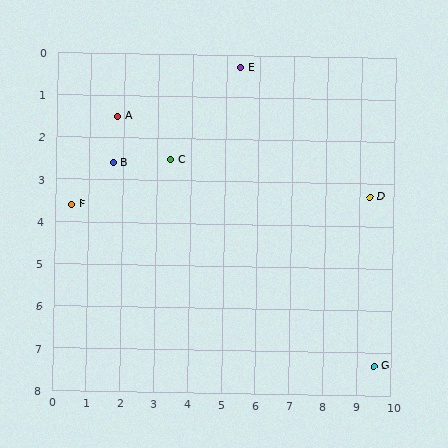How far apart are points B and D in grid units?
Points B and D are about 7.6 grid units apart.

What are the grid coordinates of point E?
Point E is at approximately (5.4, 0.3).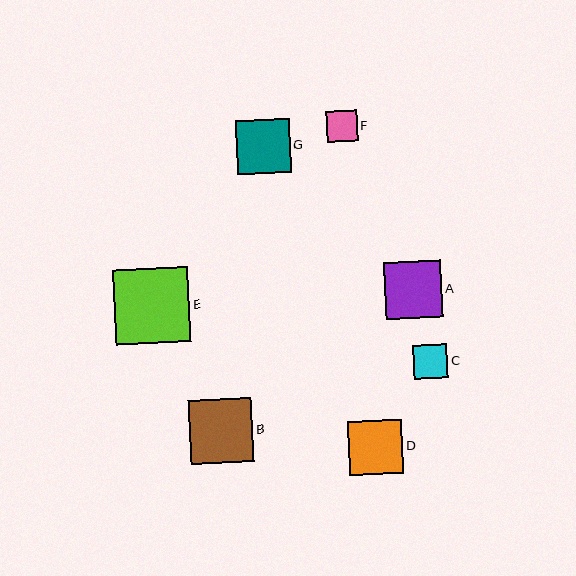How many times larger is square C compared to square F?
Square C is approximately 1.1 times the size of square F.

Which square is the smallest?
Square F is the smallest with a size of approximately 31 pixels.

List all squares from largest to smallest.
From largest to smallest: E, B, A, D, G, C, F.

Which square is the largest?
Square E is the largest with a size of approximately 75 pixels.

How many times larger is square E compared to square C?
Square E is approximately 2.2 times the size of square C.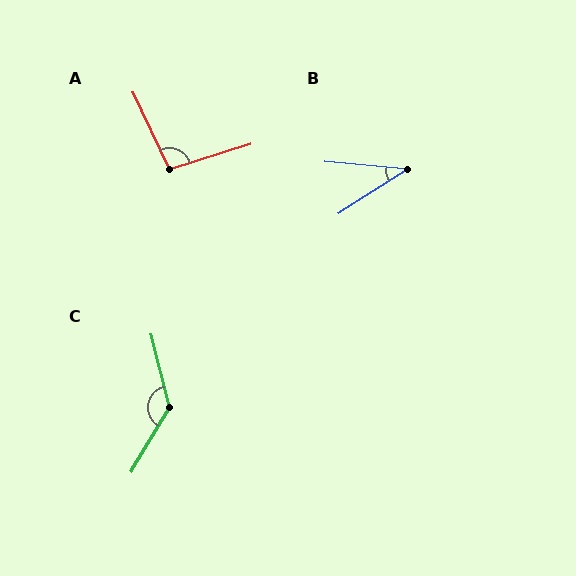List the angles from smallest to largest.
B (38°), A (97°), C (135°).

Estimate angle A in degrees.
Approximately 97 degrees.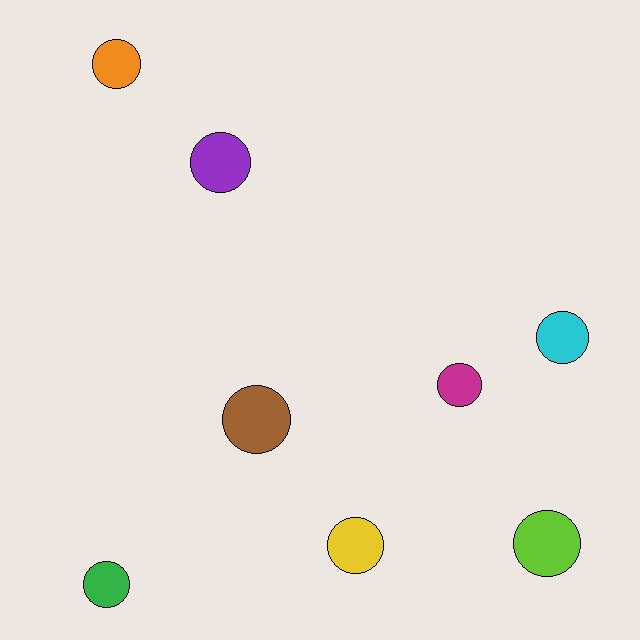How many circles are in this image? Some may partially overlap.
There are 8 circles.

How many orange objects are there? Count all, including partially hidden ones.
There is 1 orange object.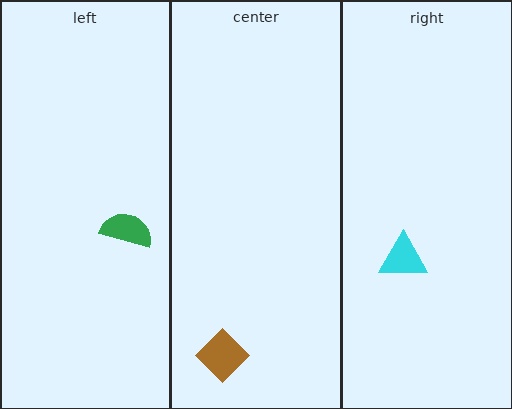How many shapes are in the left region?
1.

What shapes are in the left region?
The green semicircle.